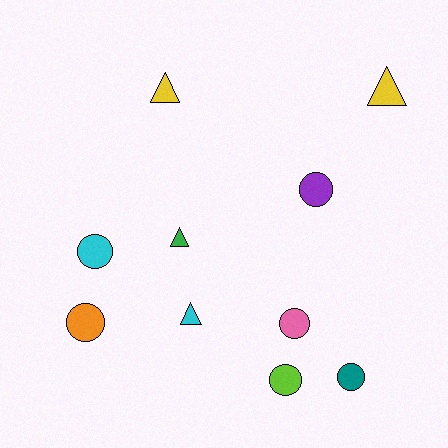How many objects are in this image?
There are 10 objects.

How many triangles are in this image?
There are 4 triangles.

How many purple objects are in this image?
There is 1 purple object.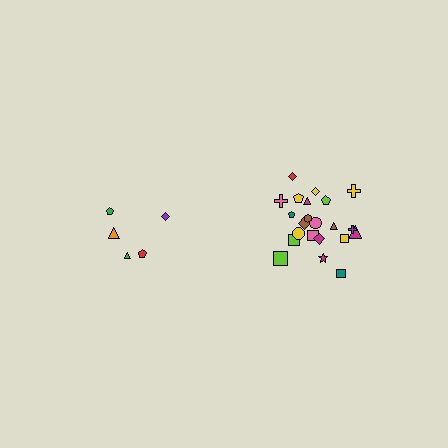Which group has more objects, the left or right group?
The right group.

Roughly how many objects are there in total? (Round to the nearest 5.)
Roughly 25 objects in total.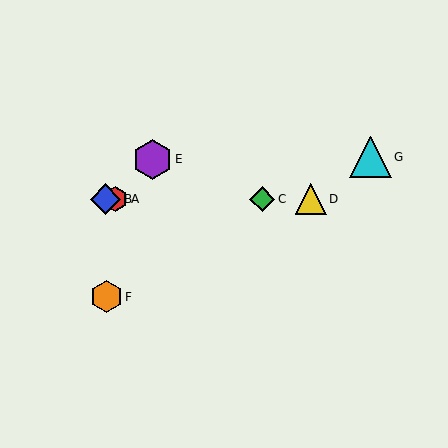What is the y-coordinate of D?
Object D is at y≈199.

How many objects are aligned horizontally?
4 objects (A, B, C, D) are aligned horizontally.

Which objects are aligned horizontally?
Objects A, B, C, D are aligned horizontally.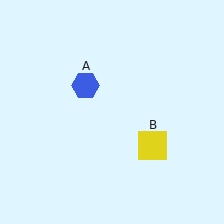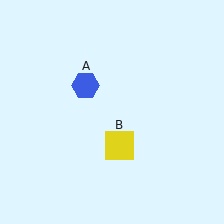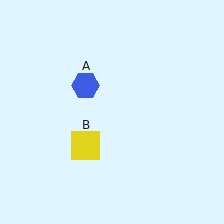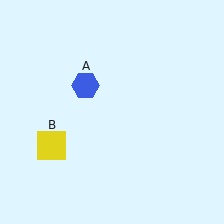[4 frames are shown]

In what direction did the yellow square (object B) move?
The yellow square (object B) moved left.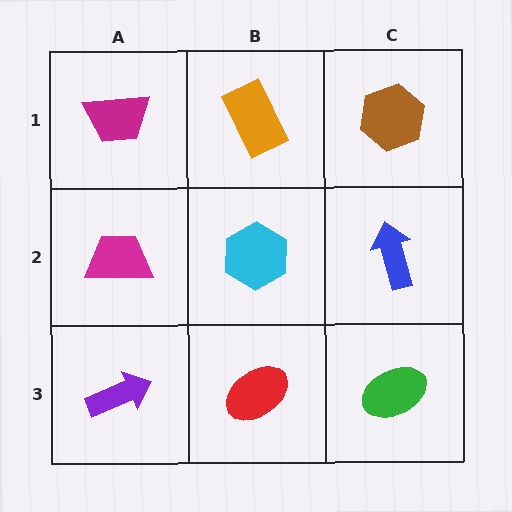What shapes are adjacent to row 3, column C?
A blue arrow (row 2, column C), a red ellipse (row 3, column B).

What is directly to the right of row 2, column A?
A cyan hexagon.